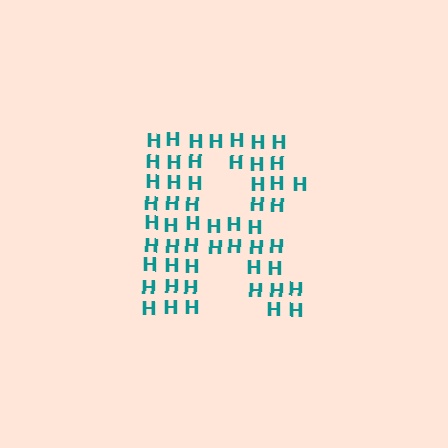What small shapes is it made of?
It is made of small letter H's.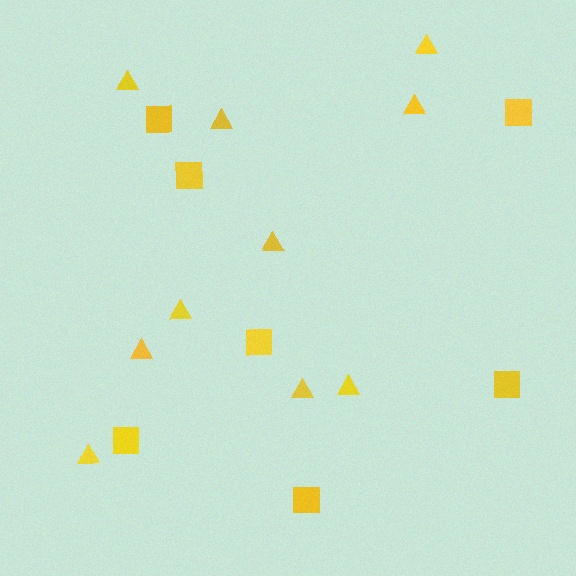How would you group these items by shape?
There are 2 groups: one group of triangles (10) and one group of squares (7).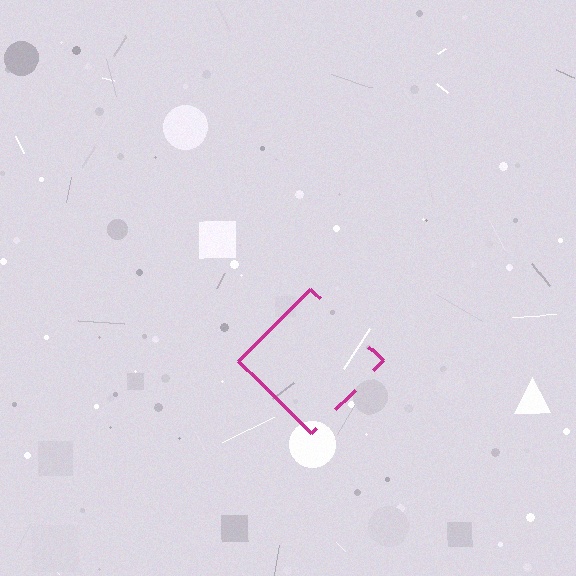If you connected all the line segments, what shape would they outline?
They would outline a diamond.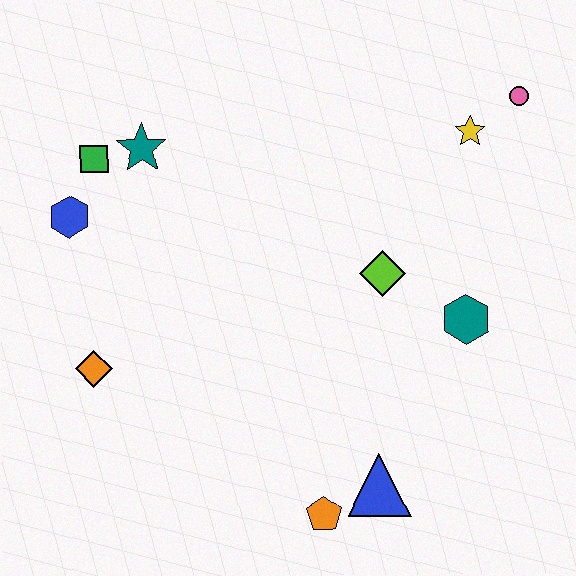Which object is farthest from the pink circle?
The orange diamond is farthest from the pink circle.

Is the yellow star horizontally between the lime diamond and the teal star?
No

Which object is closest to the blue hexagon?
The green square is closest to the blue hexagon.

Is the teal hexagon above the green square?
No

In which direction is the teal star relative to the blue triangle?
The teal star is above the blue triangle.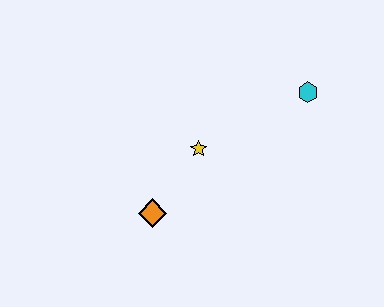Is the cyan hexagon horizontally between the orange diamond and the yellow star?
No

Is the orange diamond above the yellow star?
No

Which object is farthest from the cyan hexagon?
The orange diamond is farthest from the cyan hexagon.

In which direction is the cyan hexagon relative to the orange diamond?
The cyan hexagon is to the right of the orange diamond.